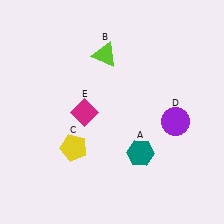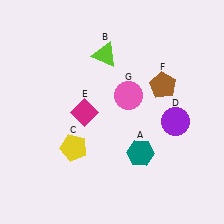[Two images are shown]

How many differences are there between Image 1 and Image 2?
There are 2 differences between the two images.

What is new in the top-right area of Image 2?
A brown pentagon (F) was added in the top-right area of Image 2.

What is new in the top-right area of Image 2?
A pink circle (G) was added in the top-right area of Image 2.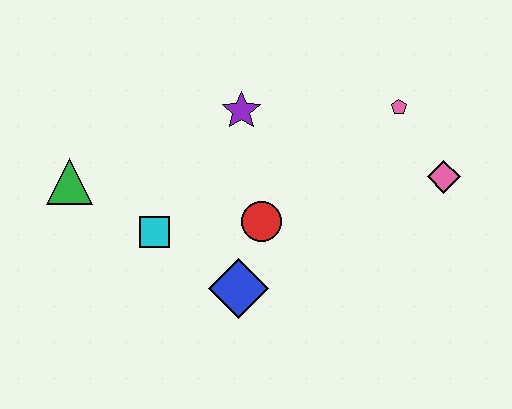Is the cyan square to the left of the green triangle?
No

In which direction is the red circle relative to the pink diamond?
The red circle is to the left of the pink diamond.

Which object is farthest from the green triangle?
The pink diamond is farthest from the green triangle.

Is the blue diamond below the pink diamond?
Yes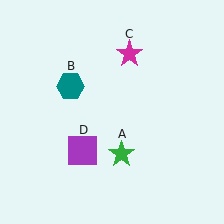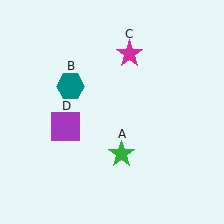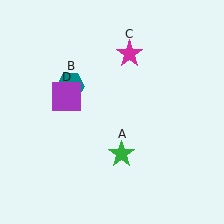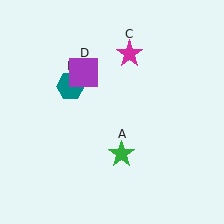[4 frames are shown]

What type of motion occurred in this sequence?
The purple square (object D) rotated clockwise around the center of the scene.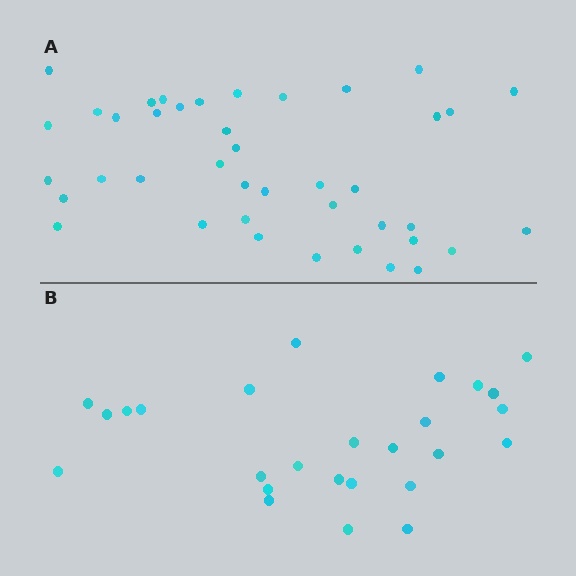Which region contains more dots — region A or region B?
Region A (the top region) has more dots.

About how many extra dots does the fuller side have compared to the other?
Region A has approximately 15 more dots than region B.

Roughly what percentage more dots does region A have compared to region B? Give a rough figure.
About 60% more.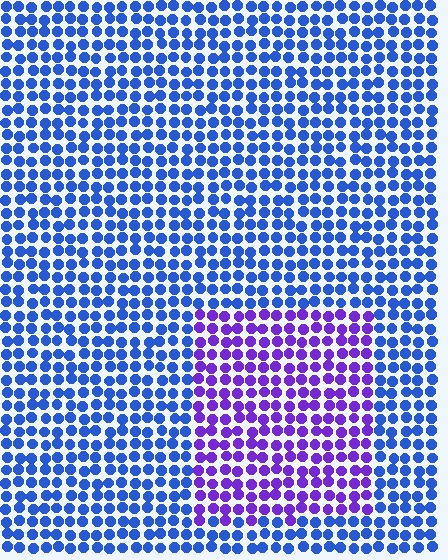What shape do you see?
I see a rectangle.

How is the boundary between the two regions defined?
The boundary is defined purely by a slight shift in hue (about 45 degrees). Spacing, size, and orientation are identical on both sides.